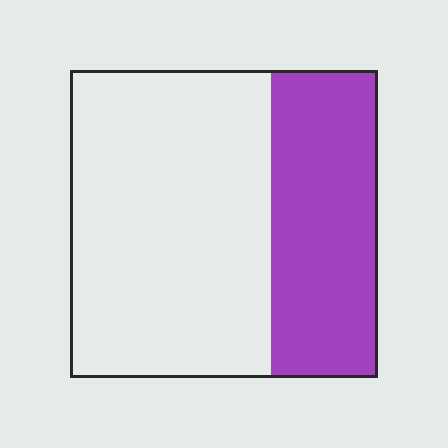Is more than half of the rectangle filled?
No.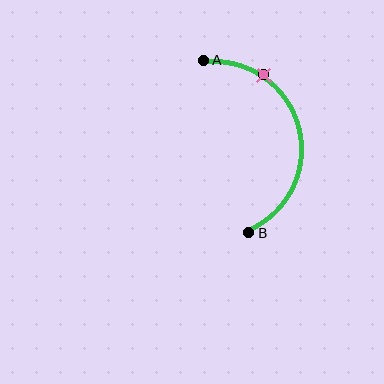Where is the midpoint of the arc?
The arc midpoint is the point on the curve farthest from the straight line joining A and B. It sits to the right of that line.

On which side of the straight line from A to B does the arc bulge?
The arc bulges to the right of the straight line connecting A and B.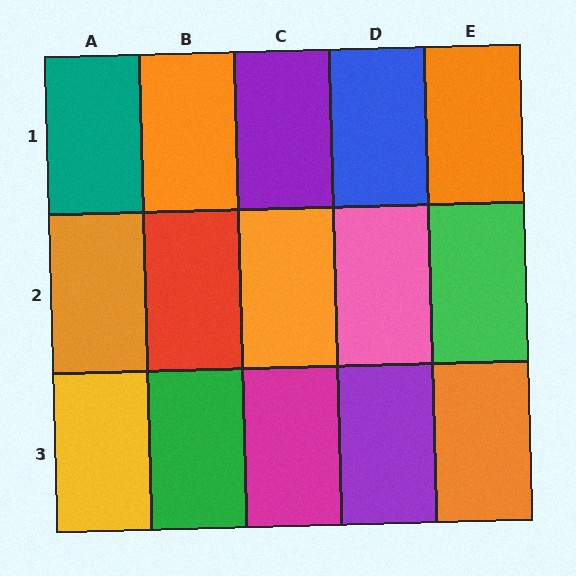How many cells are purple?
2 cells are purple.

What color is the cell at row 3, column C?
Magenta.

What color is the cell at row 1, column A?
Teal.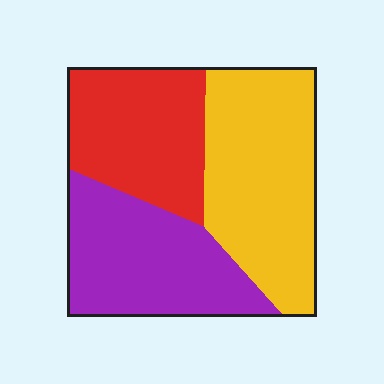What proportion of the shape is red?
Red takes up between a sixth and a third of the shape.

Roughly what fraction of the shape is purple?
Purple covers around 30% of the shape.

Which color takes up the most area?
Yellow, at roughly 40%.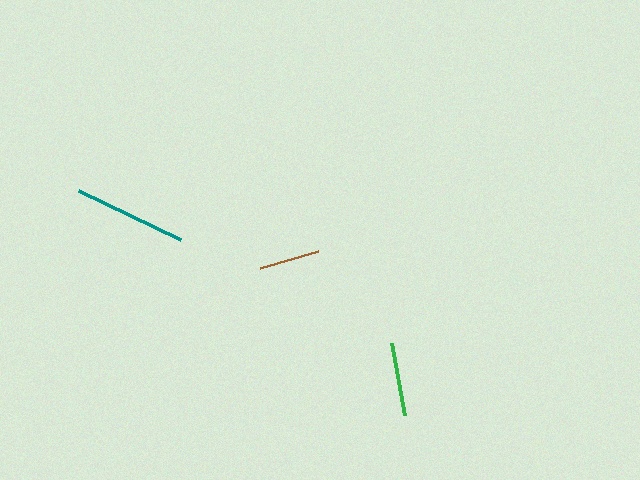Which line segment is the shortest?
The brown line is the shortest at approximately 61 pixels.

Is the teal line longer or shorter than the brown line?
The teal line is longer than the brown line.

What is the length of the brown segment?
The brown segment is approximately 61 pixels long.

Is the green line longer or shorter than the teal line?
The teal line is longer than the green line.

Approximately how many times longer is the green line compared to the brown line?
The green line is approximately 1.2 times the length of the brown line.